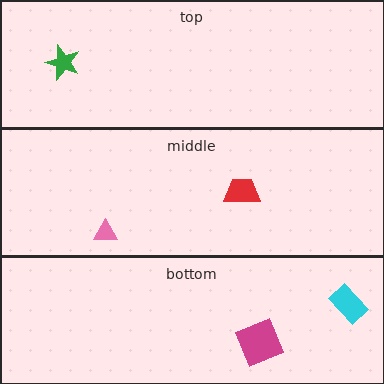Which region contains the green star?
The top region.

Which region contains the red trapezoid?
The middle region.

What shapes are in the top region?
The green star.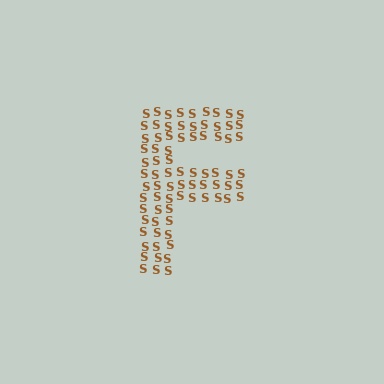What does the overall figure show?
The overall figure shows the letter F.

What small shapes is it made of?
It is made of small letter S's.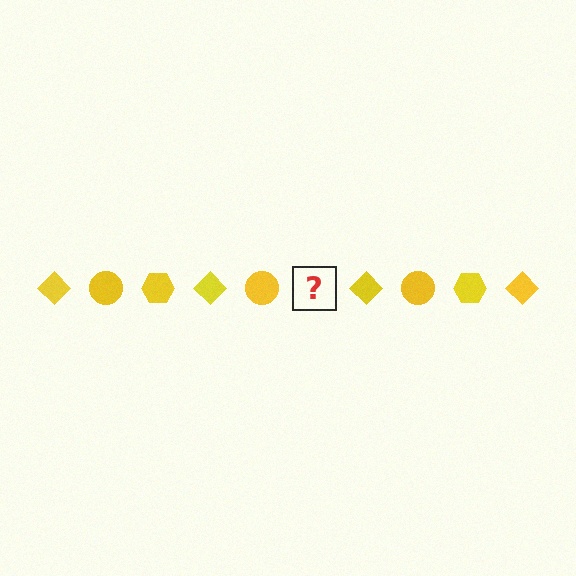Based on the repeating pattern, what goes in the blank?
The blank should be a yellow hexagon.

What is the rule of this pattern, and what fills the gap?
The rule is that the pattern cycles through diamond, circle, hexagon shapes in yellow. The gap should be filled with a yellow hexagon.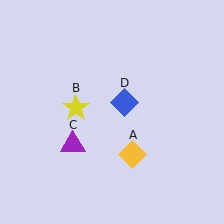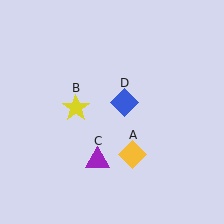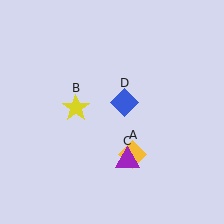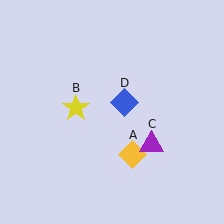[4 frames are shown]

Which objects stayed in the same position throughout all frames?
Yellow diamond (object A) and yellow star (object B) and blue diamond (object D) remained stationary.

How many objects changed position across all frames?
1 object changed position: purple triangle (object C).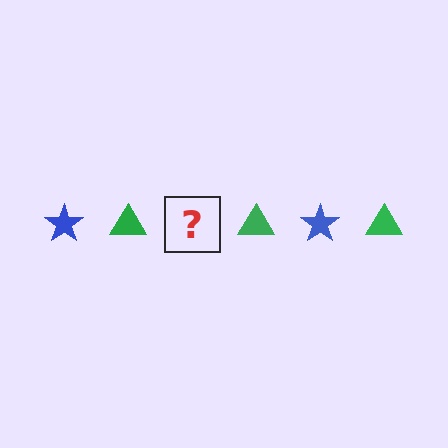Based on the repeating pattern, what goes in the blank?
The blank should be a blue star.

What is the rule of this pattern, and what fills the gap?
The rule is that the pattern alternates between blue star and green triangle. The gap should be filled with a blue star.